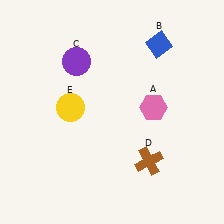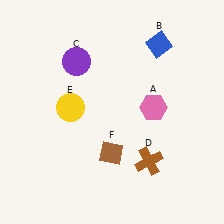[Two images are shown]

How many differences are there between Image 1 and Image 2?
There is 1 difference between the two images.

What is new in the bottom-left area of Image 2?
A brown diamond (F) was added in the bottom-left area of Image 2.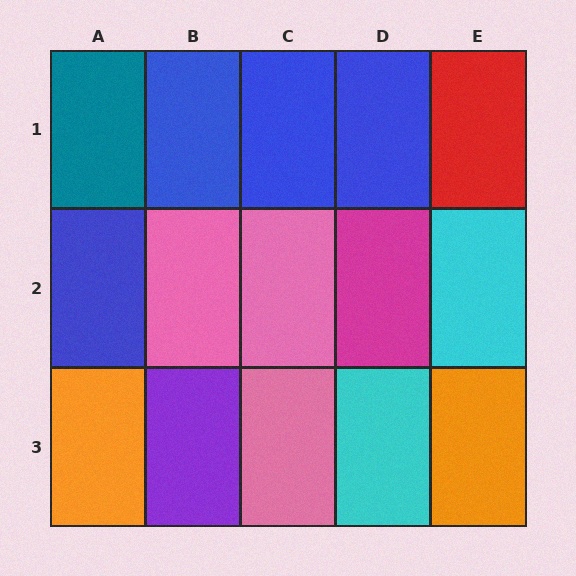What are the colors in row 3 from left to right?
Orange, purple, pink, cyan, orange.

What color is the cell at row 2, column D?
Magenta.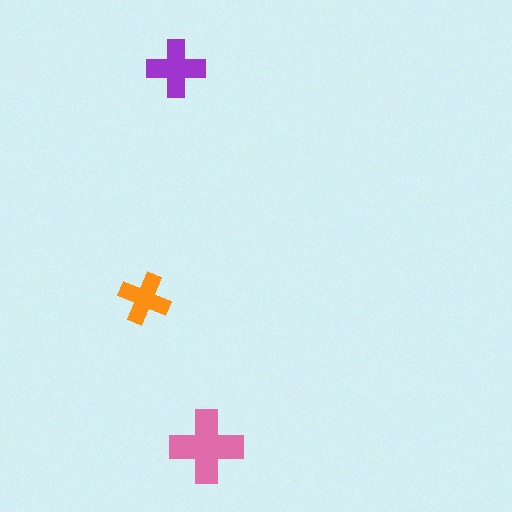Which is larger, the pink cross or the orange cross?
The pink one.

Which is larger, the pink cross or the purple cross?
The pink one.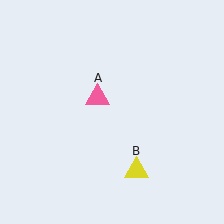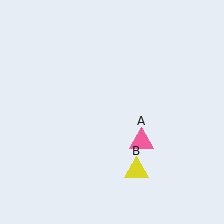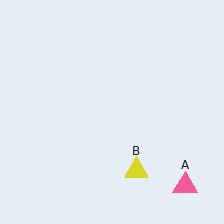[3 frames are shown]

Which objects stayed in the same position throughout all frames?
Yellow triangle (object B) remained stationary.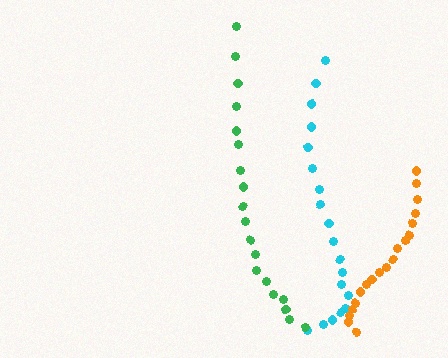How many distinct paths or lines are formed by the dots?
There are 3 distinct paths.